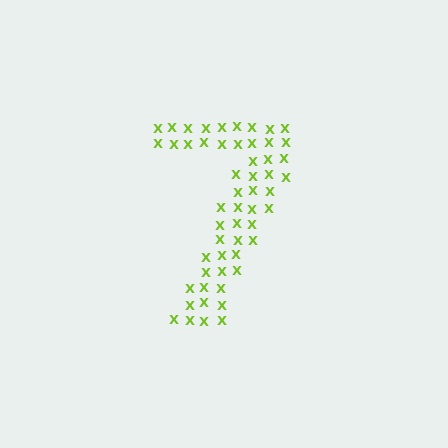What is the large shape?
The large shape is the digit 7.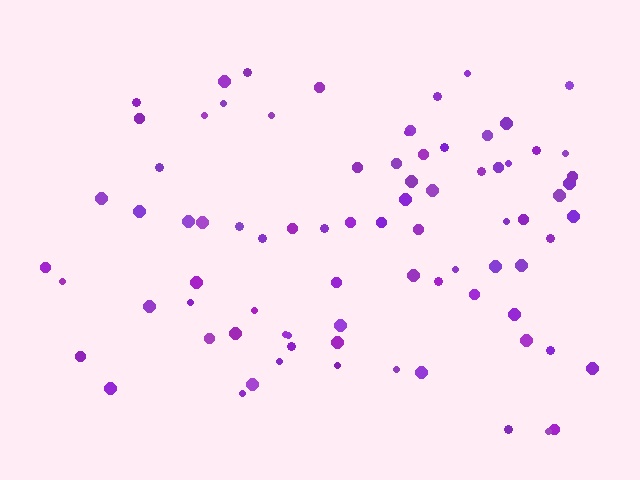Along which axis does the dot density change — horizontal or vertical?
Horizontal.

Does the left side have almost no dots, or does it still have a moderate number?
Still a moderate number, just noticeably fewer than the right.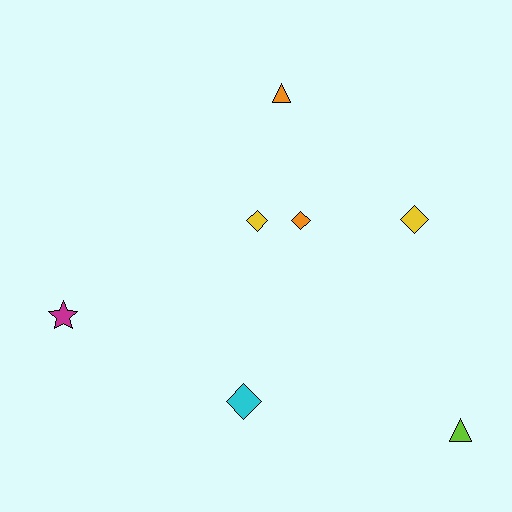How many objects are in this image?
There are 7 objects.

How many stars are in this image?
There is 1 star.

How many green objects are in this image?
There are no green objects.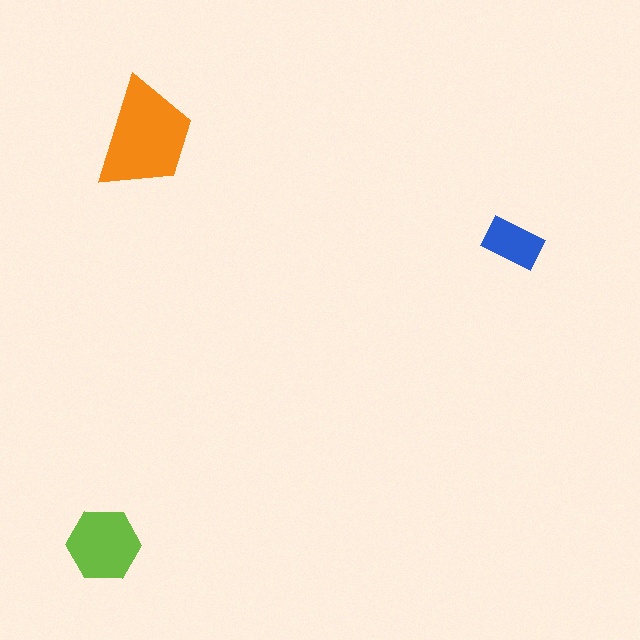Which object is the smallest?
The blue rectangle.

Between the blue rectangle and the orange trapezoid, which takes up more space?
The orange trapezoid.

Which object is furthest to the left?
The lime hexagon is leftmost.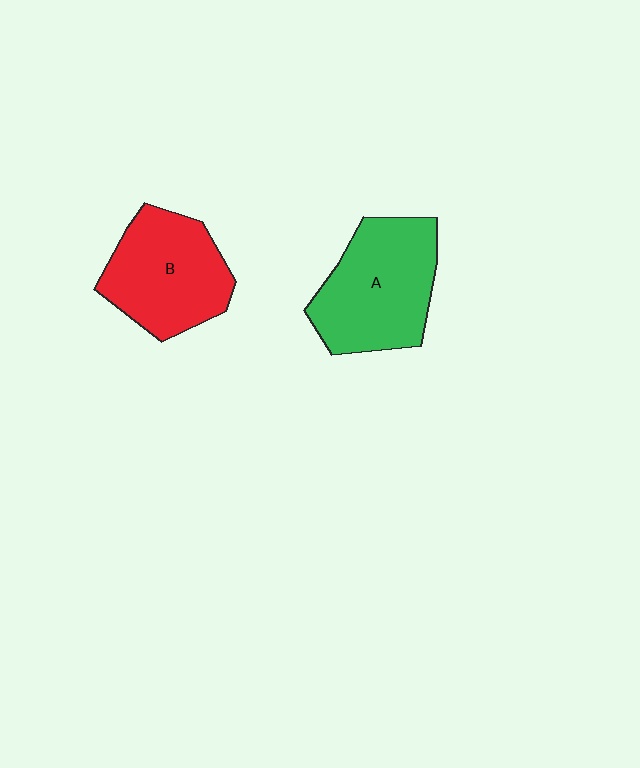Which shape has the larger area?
Shape A (green).